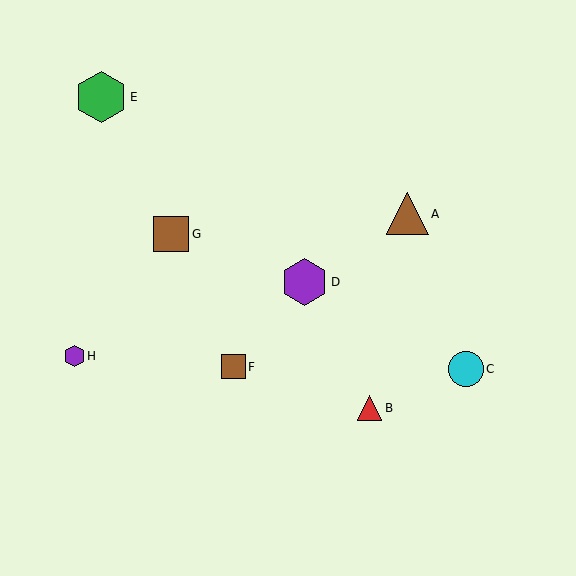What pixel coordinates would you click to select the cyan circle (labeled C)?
Click at (466, 369) to select the cyan circle C.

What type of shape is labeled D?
Shape D is a purple hexagon.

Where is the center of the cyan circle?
The center of the cyan circle is at (466, 369).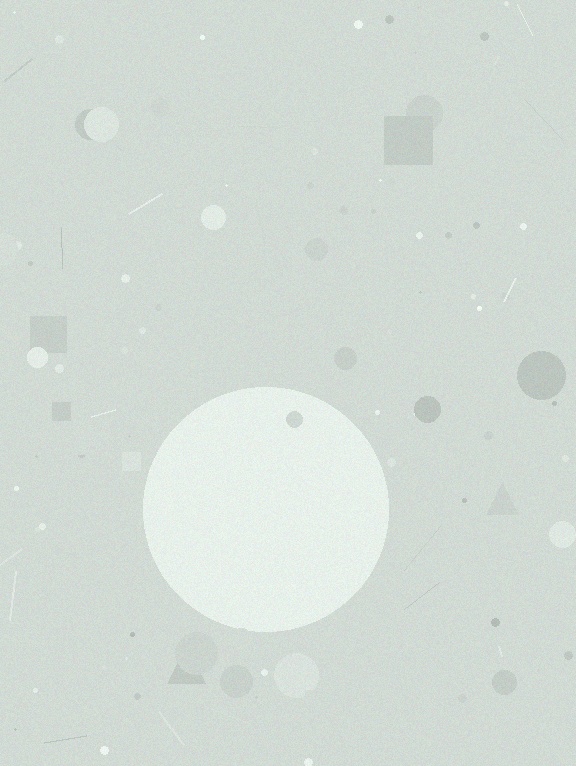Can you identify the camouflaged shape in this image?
The camouflaged shape is a circle.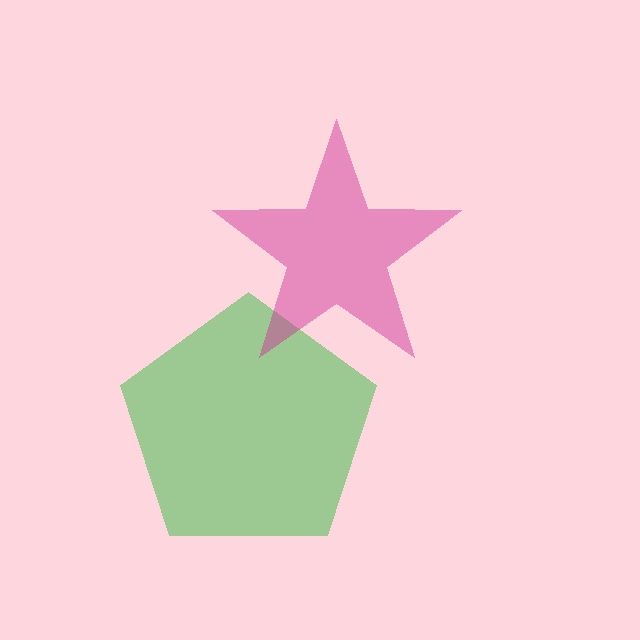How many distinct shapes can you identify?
There are 2 distinct shapes: a green pentagon, a magenta star.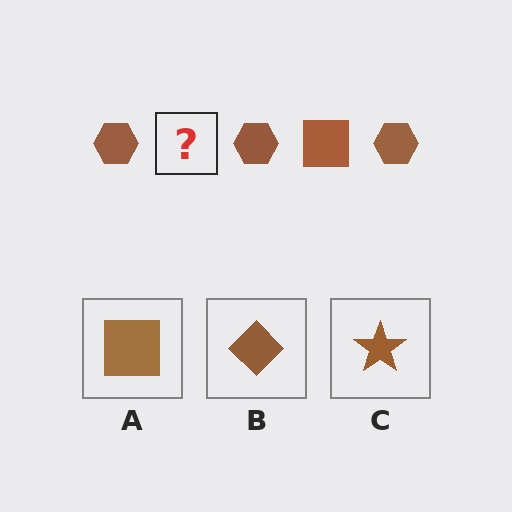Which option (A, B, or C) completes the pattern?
A.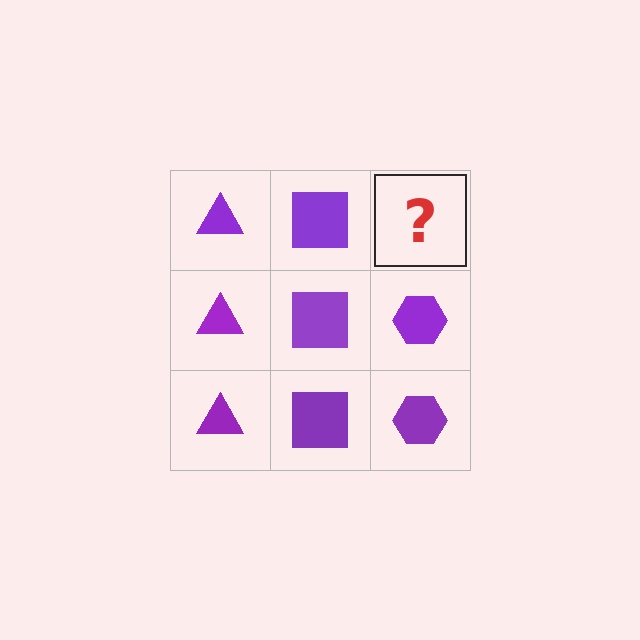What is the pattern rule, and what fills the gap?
The rule is that each column has a consistent shape. The gap should be filled with a purple hexagon.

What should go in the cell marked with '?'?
The missing cell should contain a purple hexagon.